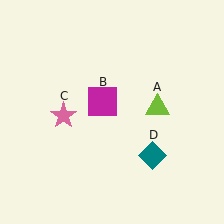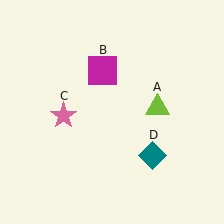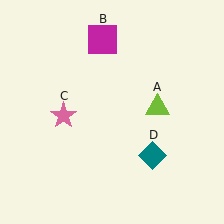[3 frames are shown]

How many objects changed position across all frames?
1 object changed position: magenta square (object B).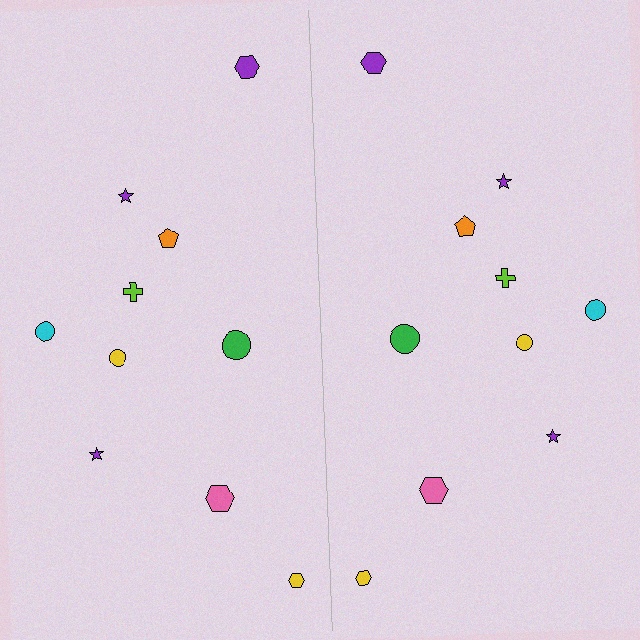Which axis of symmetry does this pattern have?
The pattern has a vertical axis of symmetry running through the center of the image.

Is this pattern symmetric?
Yes, this pattern has bilateral (reflection) symmetry.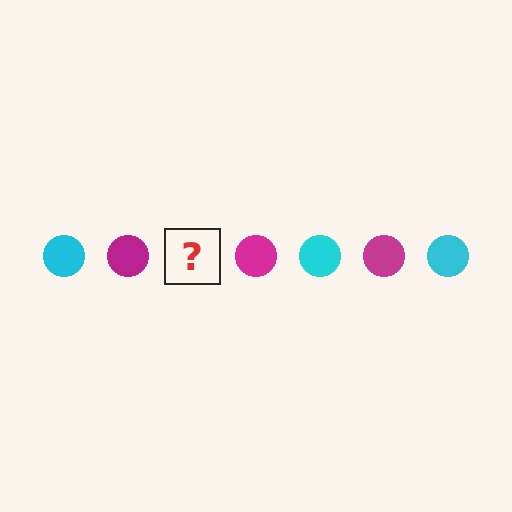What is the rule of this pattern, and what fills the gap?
The rule is that the pattern cycles through cyan, magenta circles. The gap should be filled with a cyan circle.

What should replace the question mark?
The question mark should be replaced with a cyan circle.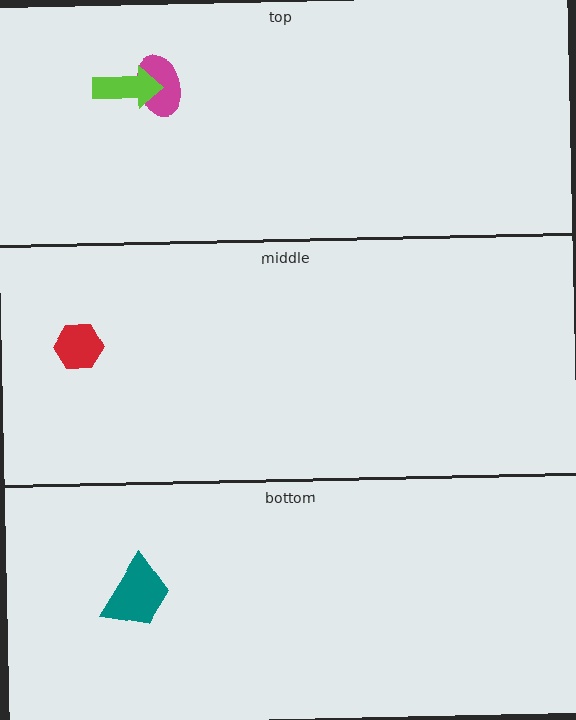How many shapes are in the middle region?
1.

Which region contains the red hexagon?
The middle region.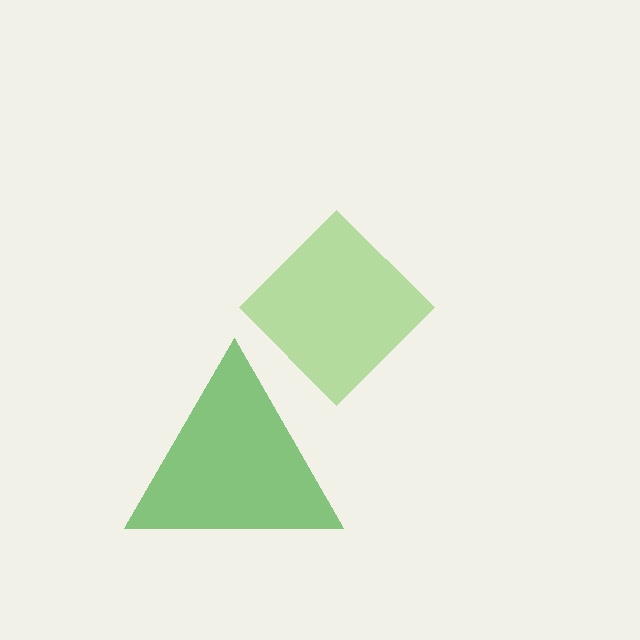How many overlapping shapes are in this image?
There are 2 overlapping shapes in the image.